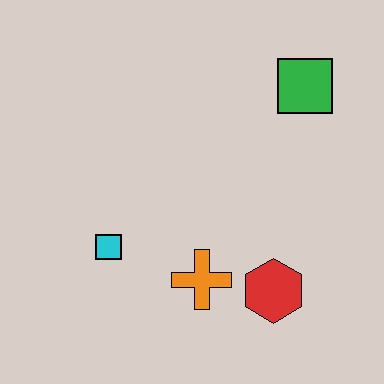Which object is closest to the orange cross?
The red hexagon is closest to the orange cross.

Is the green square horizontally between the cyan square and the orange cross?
No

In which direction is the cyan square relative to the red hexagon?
The cyan square is to the left of the red hexagon.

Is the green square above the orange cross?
Yes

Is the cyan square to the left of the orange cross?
Yes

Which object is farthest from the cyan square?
The green square is farthest from the cyan square.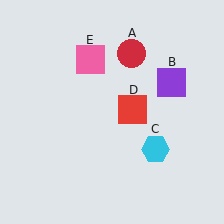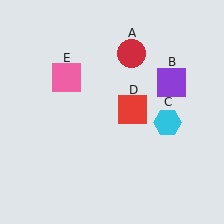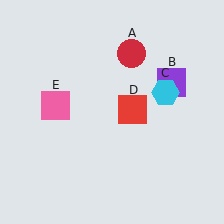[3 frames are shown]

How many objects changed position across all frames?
2 objects changed position: cyan hexagon (object C), pink square (object E).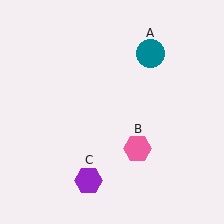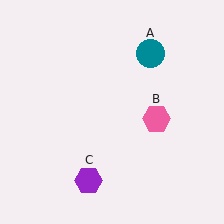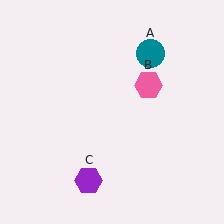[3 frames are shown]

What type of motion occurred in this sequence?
The pink hexagon (object B) rotated counterclockwise around the center of the scene.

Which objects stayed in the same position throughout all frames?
Teal circle (object A) and purple hexagon (object C) remained stationary.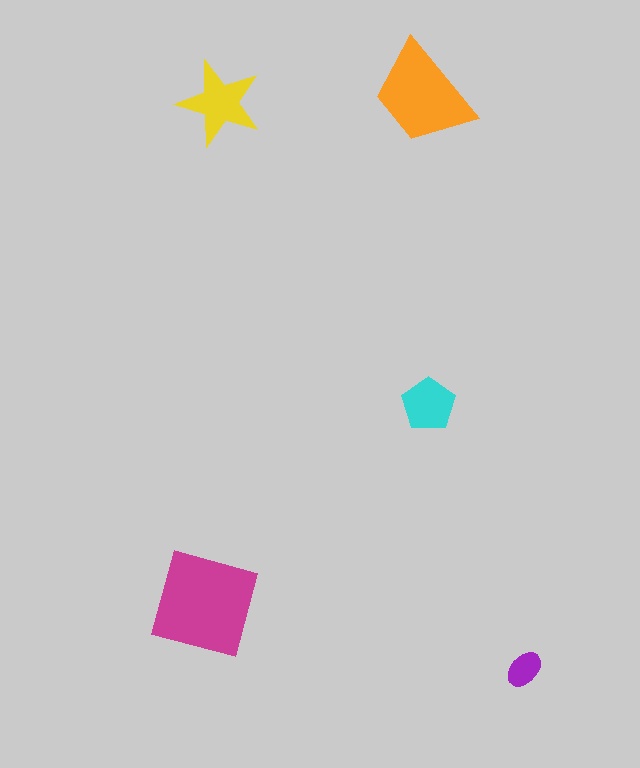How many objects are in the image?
There are 5 objects in the image.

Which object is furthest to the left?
The magenta diamond is leftmost.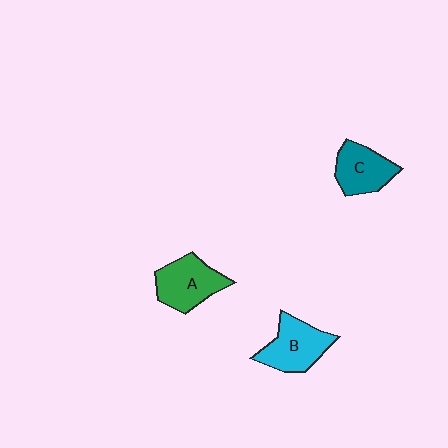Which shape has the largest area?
Shape A (green).